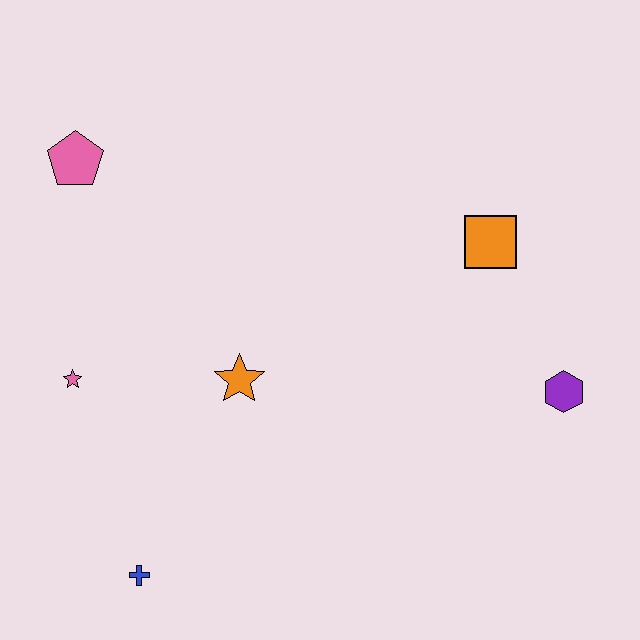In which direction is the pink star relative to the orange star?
The pink star is to the left of the orange star.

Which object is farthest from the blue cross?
The orange square is farthest from the blue cross.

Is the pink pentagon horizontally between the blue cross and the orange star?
No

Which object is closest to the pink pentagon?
The pink star is closest to the pink pentagon.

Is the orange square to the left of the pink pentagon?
No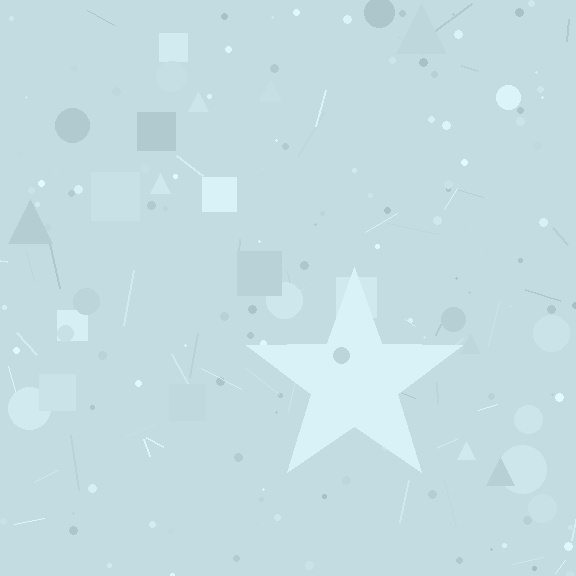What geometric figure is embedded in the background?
A star is embedded in the background.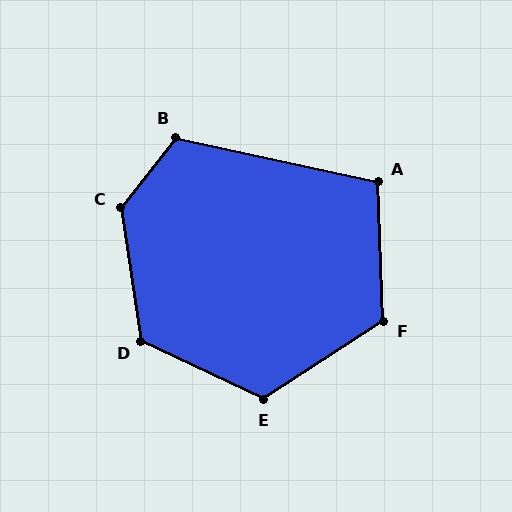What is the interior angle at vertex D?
Approximately 124 degrees (obtuse).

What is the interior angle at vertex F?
Approximately 121 degrees (obtuse).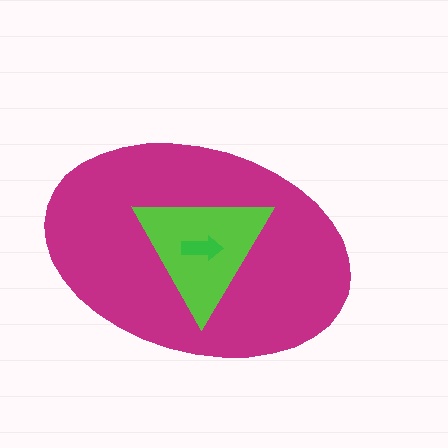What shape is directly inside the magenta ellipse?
The lime triangle.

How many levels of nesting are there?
3.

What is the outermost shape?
The magenta ellipse.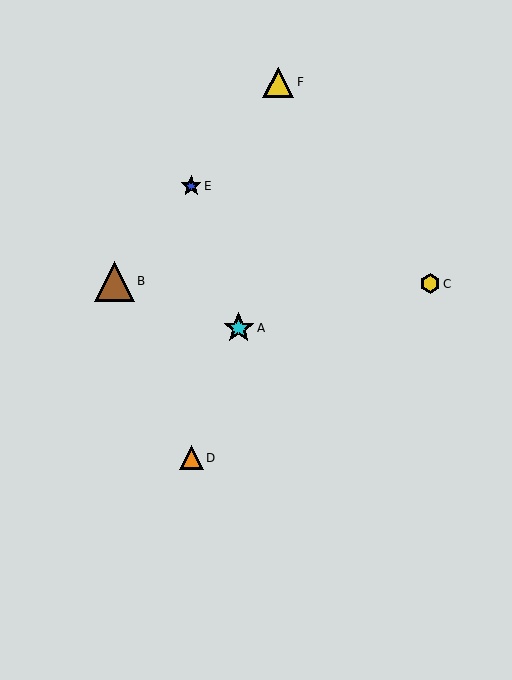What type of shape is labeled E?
Shape E is a blue star.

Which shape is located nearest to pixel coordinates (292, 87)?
The yellow triangle (labeled F) at (278, 82) is nearest to that location.